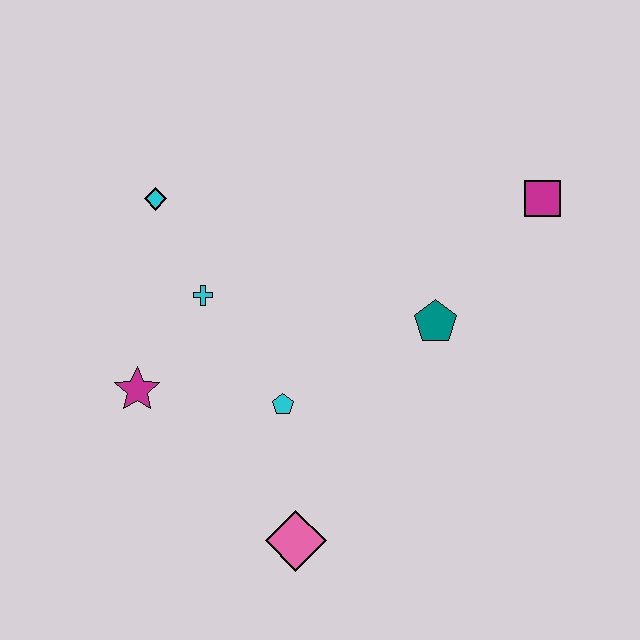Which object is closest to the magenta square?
The teal pentagon is closest to the magenta square.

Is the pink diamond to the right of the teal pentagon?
No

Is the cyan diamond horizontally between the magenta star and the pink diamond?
Yes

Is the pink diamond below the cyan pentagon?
Yes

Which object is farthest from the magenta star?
The magenta square is farthest from the magenta star.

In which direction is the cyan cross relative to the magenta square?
The cyan cross is to the left of the magenta square.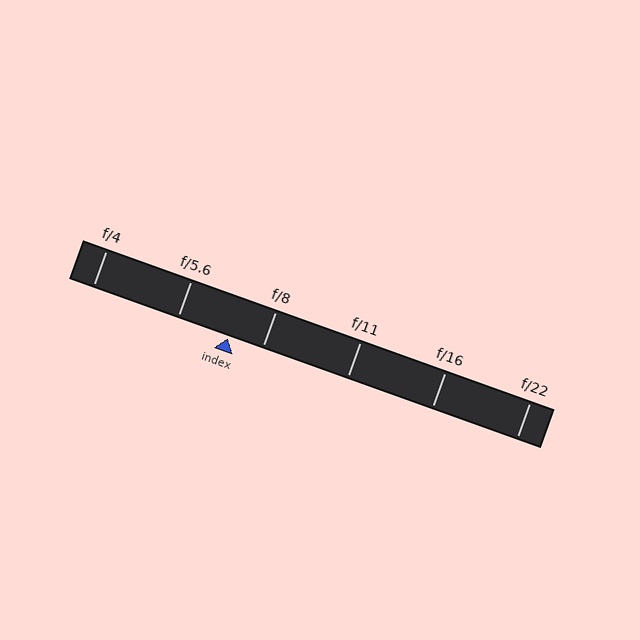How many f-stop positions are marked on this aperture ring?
There are 6 f-stop positions marked.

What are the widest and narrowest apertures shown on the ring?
The widest aperture shown is f/4 and the narrowest is f/22.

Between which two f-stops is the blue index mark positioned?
The index mark is between f/5.6 and f/8.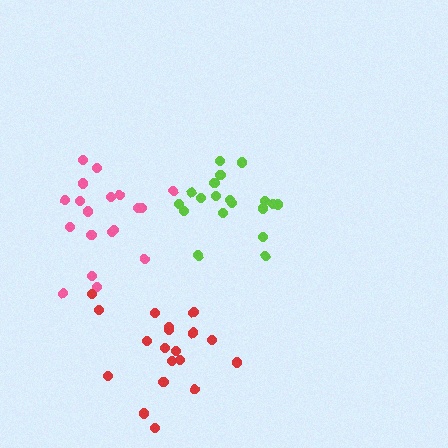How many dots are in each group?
Group 1: 19 dots, Group 2: 19 dots, Group 3: 19 dots (57 total).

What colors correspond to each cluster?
The clusters are colored: pink, lime, red.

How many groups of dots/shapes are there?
There are 3 groups.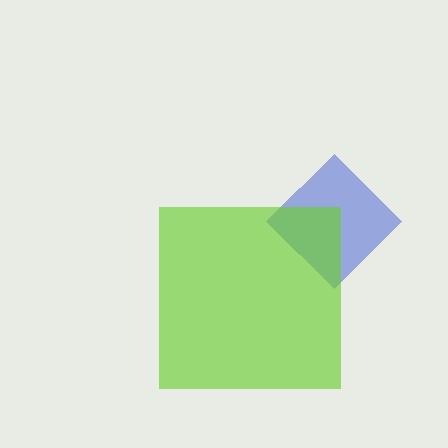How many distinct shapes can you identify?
There are 2 distinct shapes: a blue diamond, a lime square.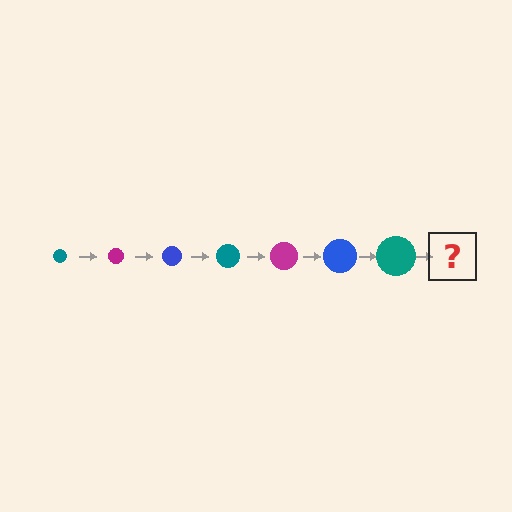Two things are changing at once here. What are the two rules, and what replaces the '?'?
The two rules are that the circle grows larger each step and the color cycles through teal, magenta, and blue. The '?' should be a magenta circle, larger than the previous one.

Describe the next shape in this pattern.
It should be a magenta circle, larger than the previous one.